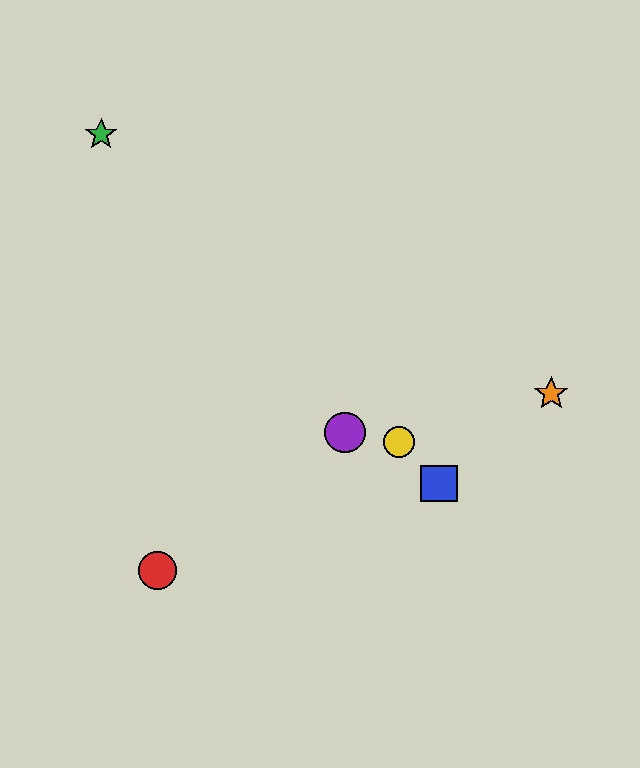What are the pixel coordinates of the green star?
The green star is at (101, 134).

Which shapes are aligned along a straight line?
The blue square, the green star, the yellow circle are aligned along a straight line.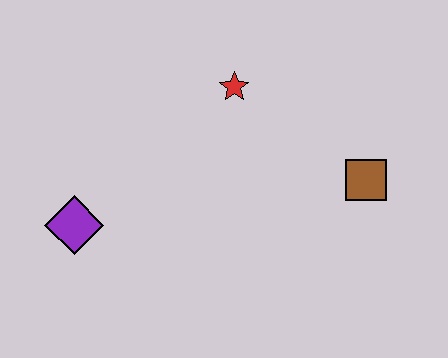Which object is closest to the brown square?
The red star is closest to the brown square.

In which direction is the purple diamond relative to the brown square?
The purple diamond is to the left of the brown square.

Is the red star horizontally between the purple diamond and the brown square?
Yes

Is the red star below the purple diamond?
No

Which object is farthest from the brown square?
The purple diamond is farthest from the brown square.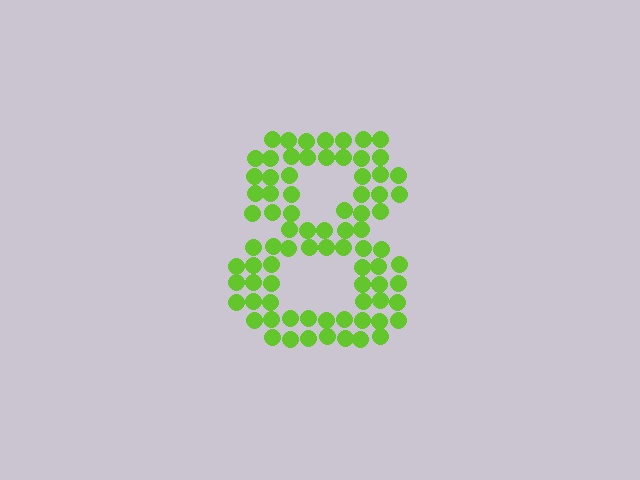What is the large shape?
The large shape is the digit 8.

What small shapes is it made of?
It is made of small circles.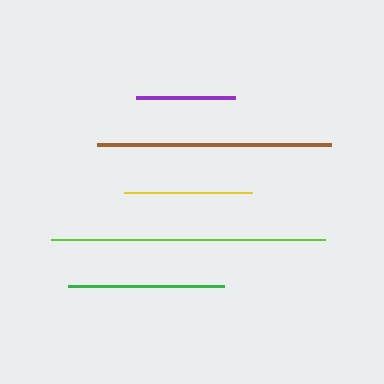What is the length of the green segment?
The green segment is approximately 157 pixels long.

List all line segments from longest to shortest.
From longest to shortest: lime, brown, green, yellow, purple.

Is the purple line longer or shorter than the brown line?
The brown line is longer than the purple line.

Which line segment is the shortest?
The purple line is the shortest at approximately 99 pixels.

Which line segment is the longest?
The lime line is the longest at approximately 274 pixels.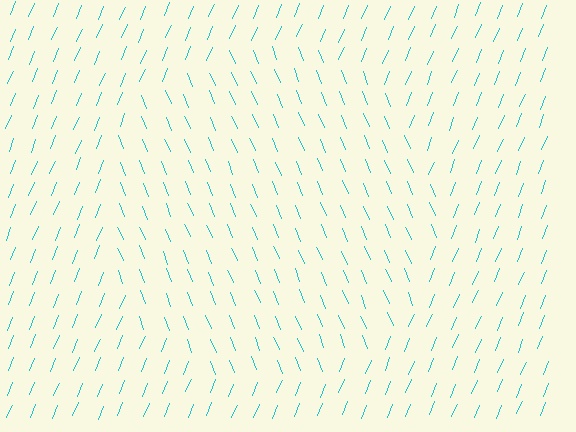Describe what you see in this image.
The image is filled with small cyan line segments. A circle region in the image has lines oriented differently from the surrounding lines, creating a visible texture boundary.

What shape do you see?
I see a circle.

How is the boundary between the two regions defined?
The boundary is defined purely by a change in line orientation (approximately 45 degrees difference). All lines are the same color and thickness.